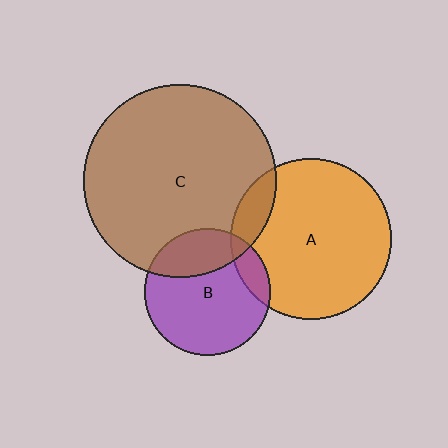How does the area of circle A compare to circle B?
Approximately 1.6 times.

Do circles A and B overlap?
Yes.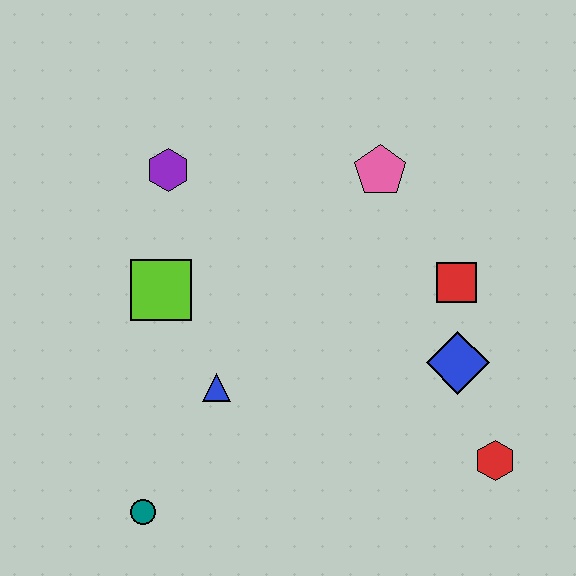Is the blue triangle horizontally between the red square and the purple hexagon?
Yes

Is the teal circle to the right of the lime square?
No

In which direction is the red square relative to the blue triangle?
The red square is to the right of the blue triangle.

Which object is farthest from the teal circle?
The pink pentagon is farthest from the teal circle.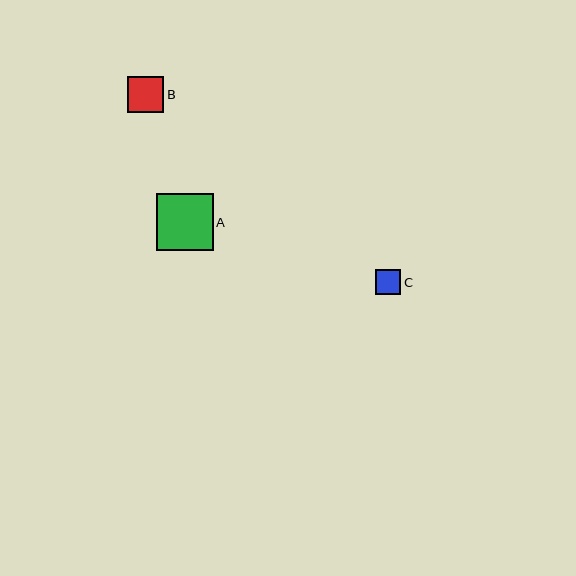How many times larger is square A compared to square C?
Square A is approximately 2.3 times the size of square C.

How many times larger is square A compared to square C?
Square A is approximately 2.3 times the size of square C.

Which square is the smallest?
Square C is the smallest with a size of approximately 25 pixels.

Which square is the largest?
Square A is the largest with a size of approximately 57 pixels.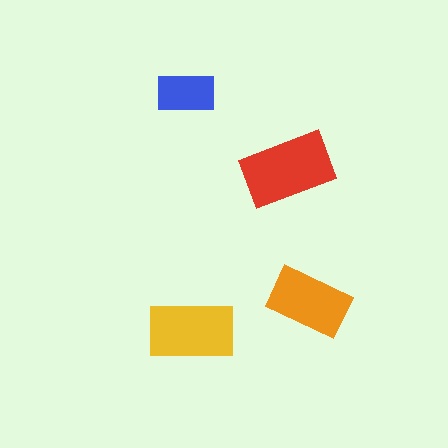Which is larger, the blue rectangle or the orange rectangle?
The orange one.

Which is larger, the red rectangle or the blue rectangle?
The red one.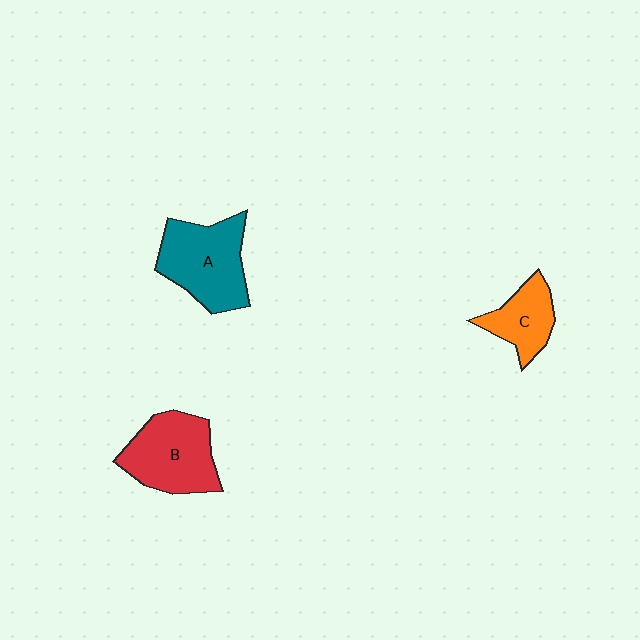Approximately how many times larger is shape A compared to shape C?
Approximately 1.7 times.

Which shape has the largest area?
Shape A (teal).